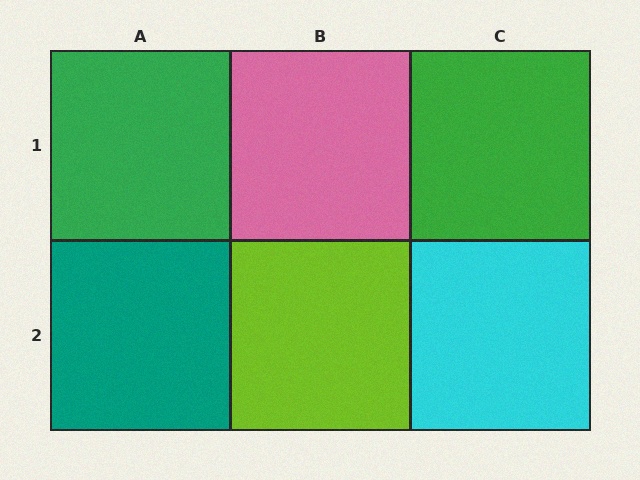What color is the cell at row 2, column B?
Lime.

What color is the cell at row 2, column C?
Cyan.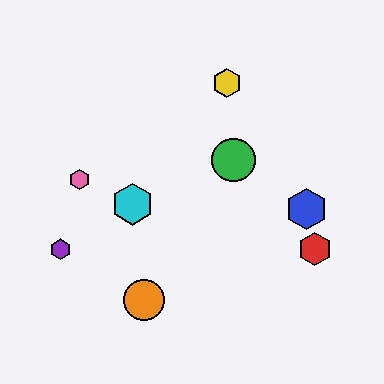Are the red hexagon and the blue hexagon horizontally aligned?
No, the red hexagon is at y≈249 and the blue hexagon is at y≈209.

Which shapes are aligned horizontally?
The red hexagon, the purple hexagon are aligned horizontally.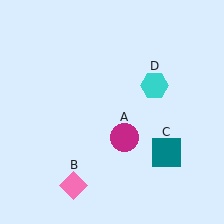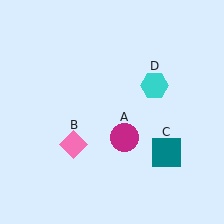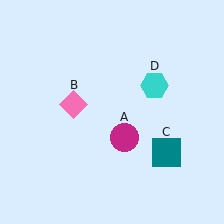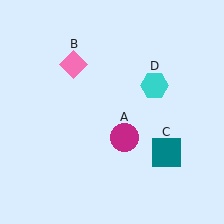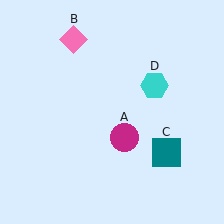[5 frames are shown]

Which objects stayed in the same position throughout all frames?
Magenta circle (object A) and teal square (object C) and cyan hexagon (object D) remained stationary.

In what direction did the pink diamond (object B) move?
The pink diamond (object B) moved up.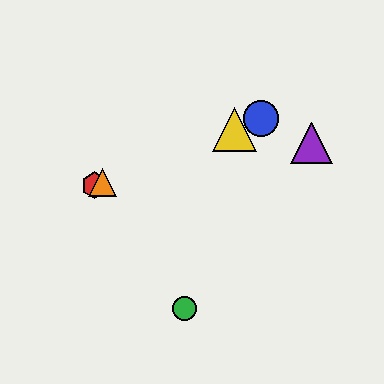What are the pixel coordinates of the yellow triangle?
The yellow triangle is at (235, 129).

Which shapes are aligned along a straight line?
The red hexagon, the blue circle, the yellow triangle, the orange triangle are aligned along a straight line.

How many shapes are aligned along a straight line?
4 shapes (the red hexagon, the blue circle, the yellow triangle, the orange triangle) are aligned along a straight line.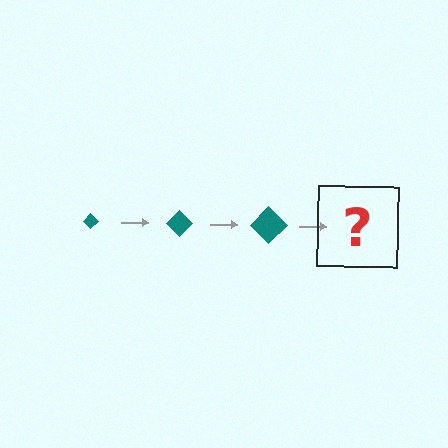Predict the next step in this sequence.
The next step is a teal diamond, larger than the previous one.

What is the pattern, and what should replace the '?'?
The pattern is that the diamond gets progressively larger each step. The '?' should be a teal diamond, larger than the previous one.